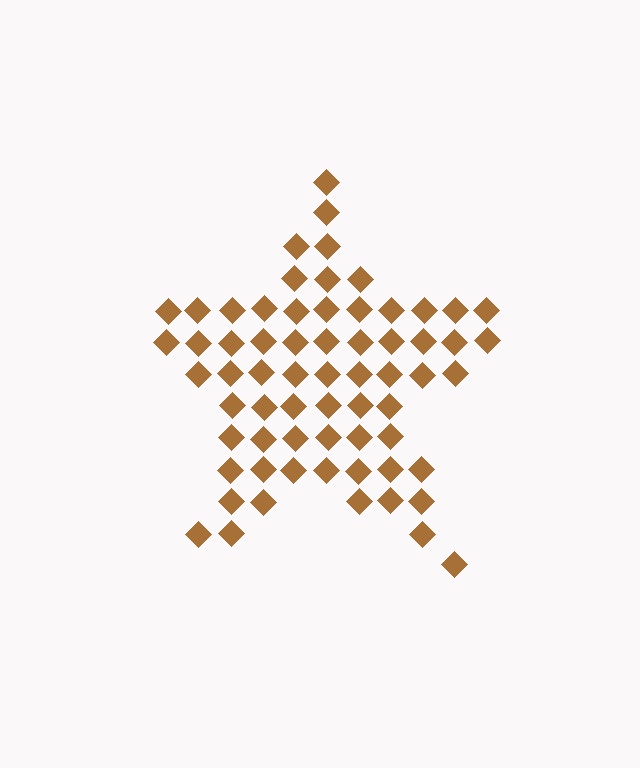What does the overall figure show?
The overall figure shows a star.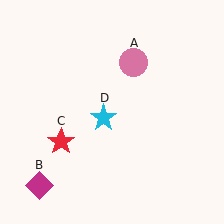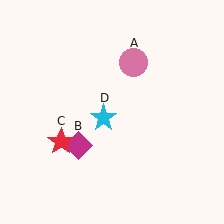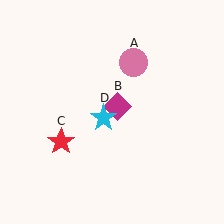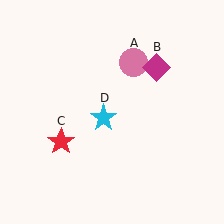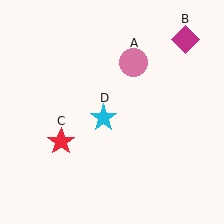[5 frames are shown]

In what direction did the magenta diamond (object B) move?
The magenta diamond (object B) moved up and to the right.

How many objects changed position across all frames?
1 object changed position: magenta diamond (object B).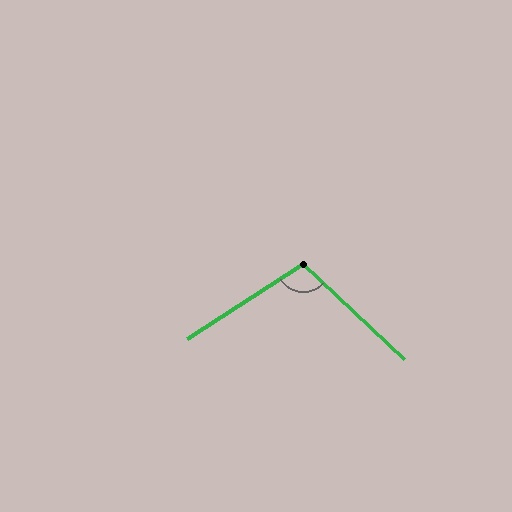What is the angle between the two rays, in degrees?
Approximately 104 degrees.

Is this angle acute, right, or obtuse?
It is obtuse.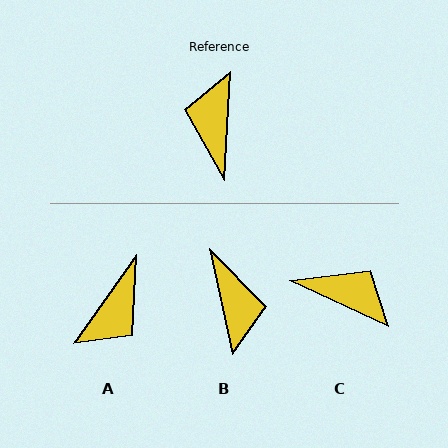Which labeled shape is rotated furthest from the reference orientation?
B, about 165 degrees away.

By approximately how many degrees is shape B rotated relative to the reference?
Approximately 165 degrees clockwise.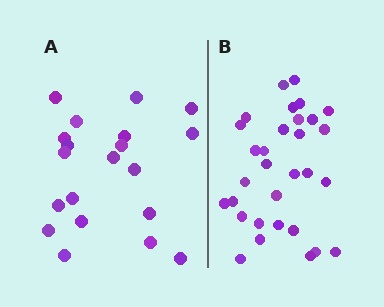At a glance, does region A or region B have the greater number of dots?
Region B (the right region) has more dots.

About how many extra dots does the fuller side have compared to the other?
Region B has roughly 12 or so more dots than region A.